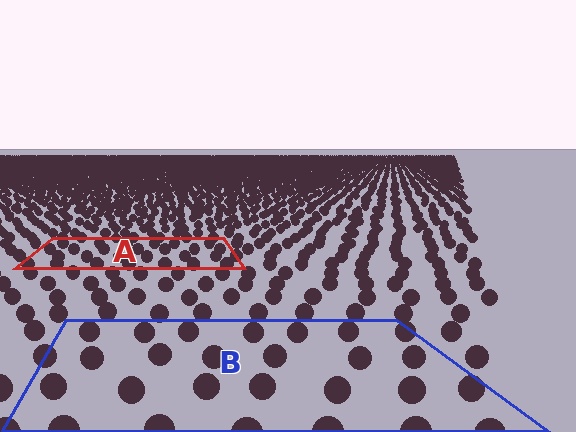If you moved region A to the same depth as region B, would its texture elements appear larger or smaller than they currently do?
They would appear larger. At a closer depth, the same texture elements are projected at a bigger on-screen size.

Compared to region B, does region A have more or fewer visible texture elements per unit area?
Region A has more texture elements per unit area — they are packed more densely because it is farther away.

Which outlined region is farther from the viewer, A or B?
Region A is farther from the viewer — the texture elements inside it appear smaller and more densely packed.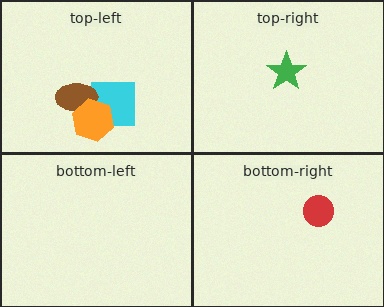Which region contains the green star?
The top-right region.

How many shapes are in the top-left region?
3.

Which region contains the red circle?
The bottom-right region.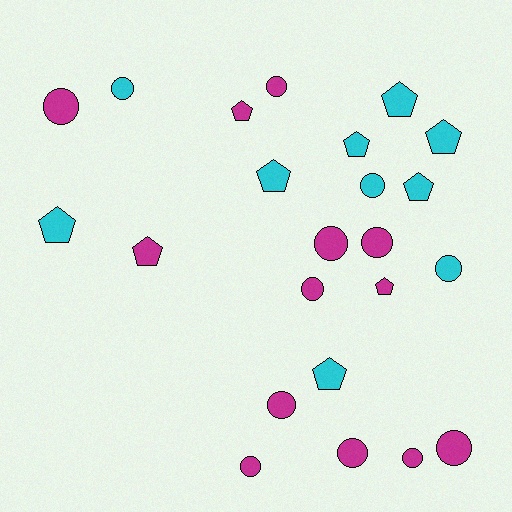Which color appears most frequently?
Magenta, with 13 objects.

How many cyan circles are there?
There are 3 cyan circles.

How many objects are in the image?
There are 23 objects.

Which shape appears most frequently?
Circle, with 13 objects.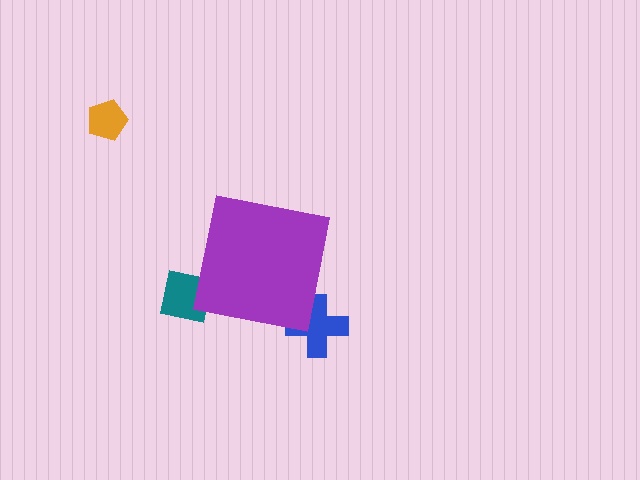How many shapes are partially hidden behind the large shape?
2 shapes are partially hidden.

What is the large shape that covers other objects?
A purple square.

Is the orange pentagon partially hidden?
No, the orange pentagon is fully visible.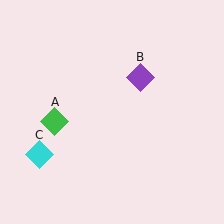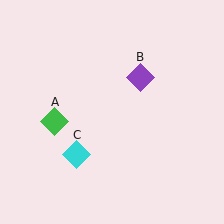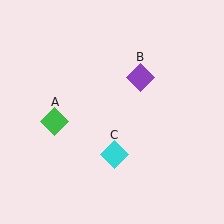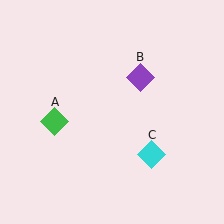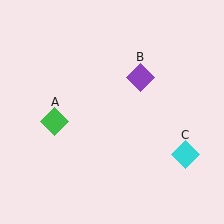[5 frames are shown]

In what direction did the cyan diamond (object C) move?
The cyan diamond (object C) moved right.